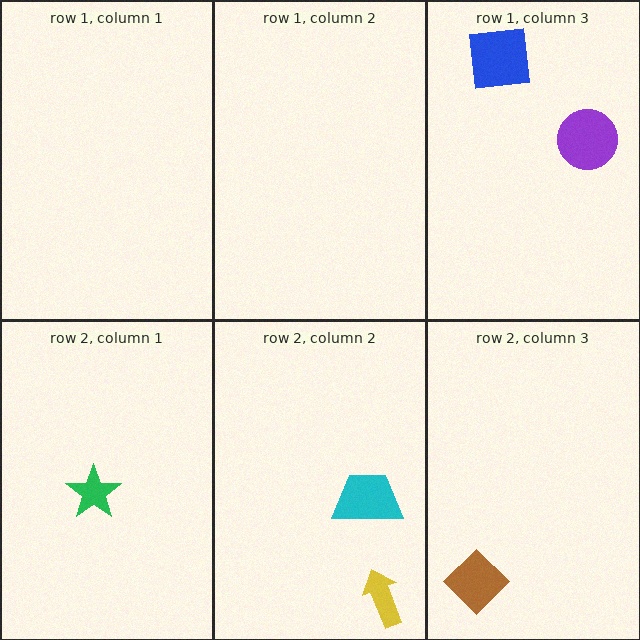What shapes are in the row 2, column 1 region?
The green star.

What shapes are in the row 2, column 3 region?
The brown diamond.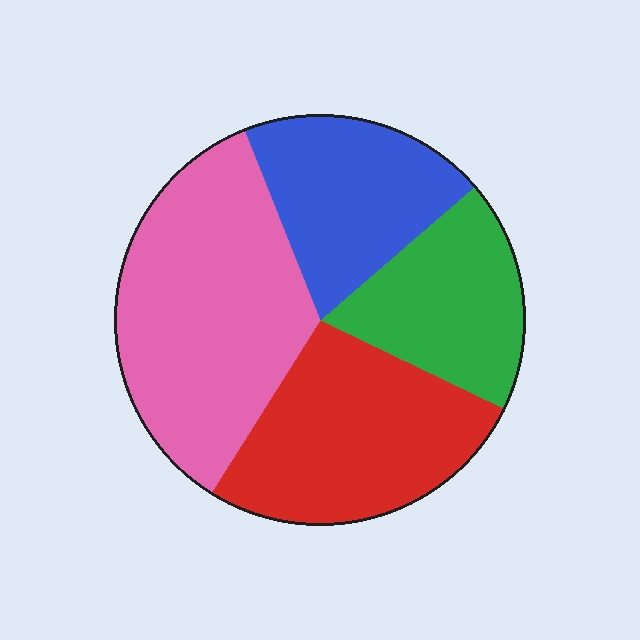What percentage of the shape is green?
Green covers about 20% of the shape.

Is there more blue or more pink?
Pink.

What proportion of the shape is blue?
Blue covers 20% of the shape.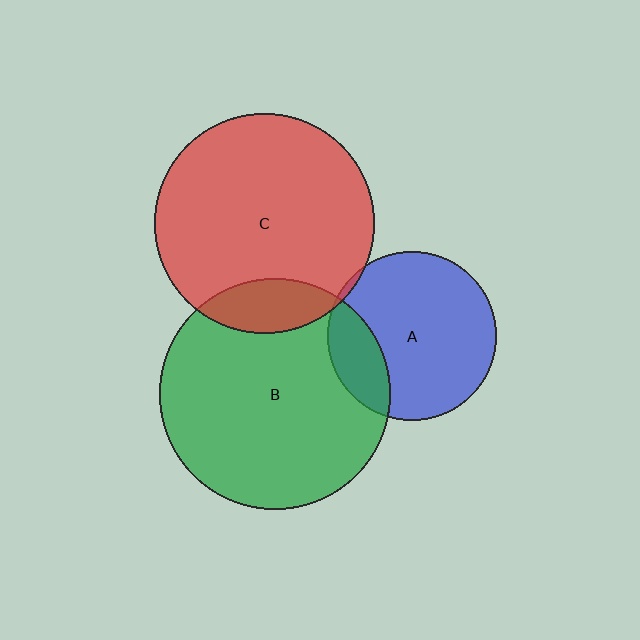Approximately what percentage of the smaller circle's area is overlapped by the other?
Approximately 5%.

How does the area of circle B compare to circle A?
Approximately 1.9 times.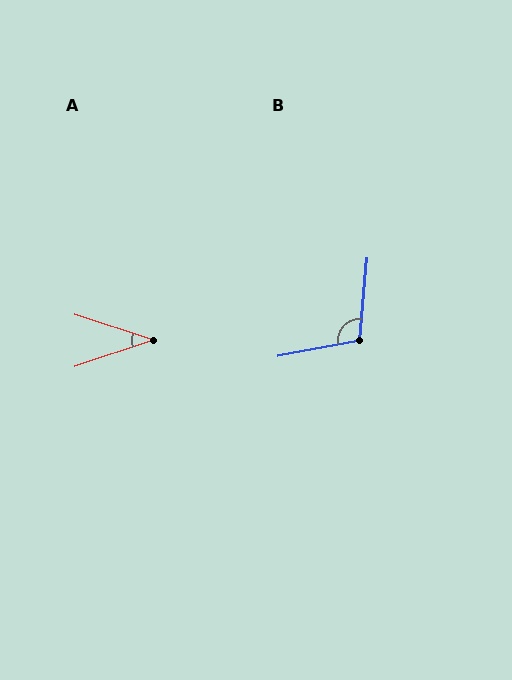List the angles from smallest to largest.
A (37°), B (106°).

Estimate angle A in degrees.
Approximately 37 degrees.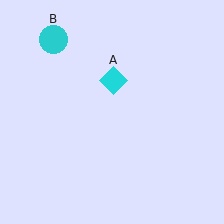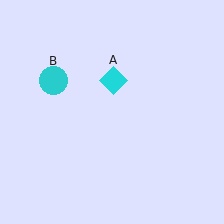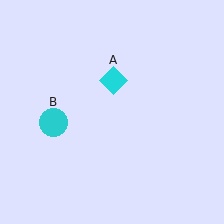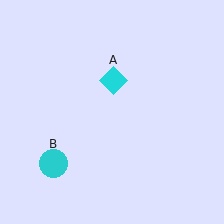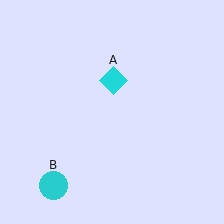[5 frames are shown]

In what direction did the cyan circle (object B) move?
The cyan circle (object B) moved down.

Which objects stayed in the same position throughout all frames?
Cyan diamond (object A) remained stationary.